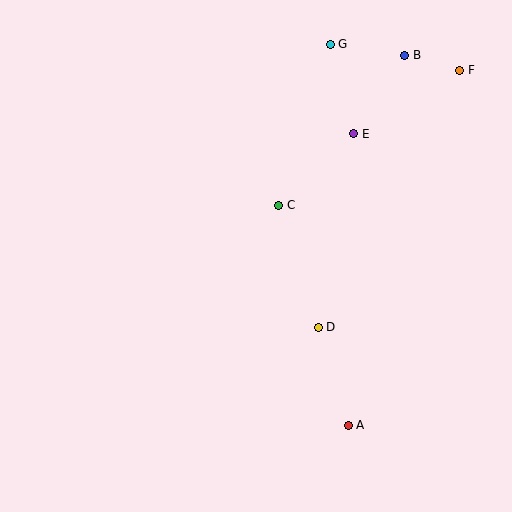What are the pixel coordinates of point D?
Point D is at (318, 327).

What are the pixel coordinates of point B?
Point B is at (405, 55).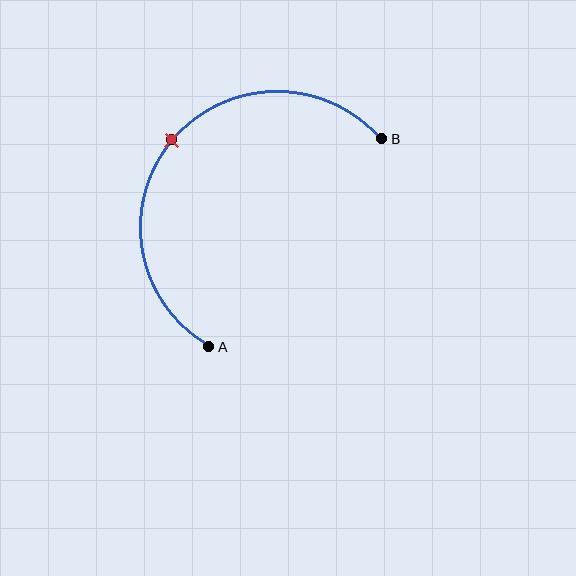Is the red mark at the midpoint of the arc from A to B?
Yes. The red mark lies on the arc at equal arc-length from both A and B — it is the arc midpoint.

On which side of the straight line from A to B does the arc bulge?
The arc bulges above and to the left of the straight line connecting A and B.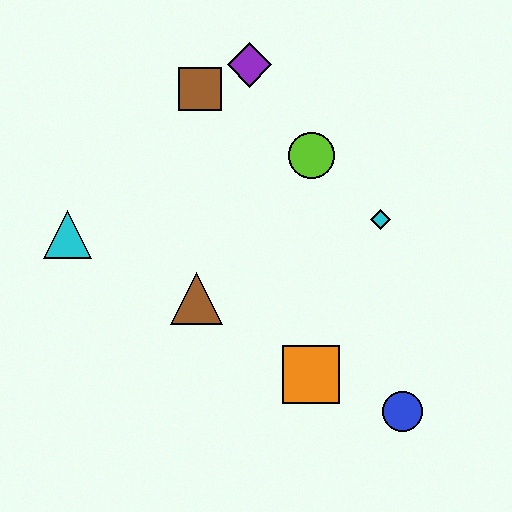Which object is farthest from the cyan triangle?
The blue circle is farthest from the cyan triangle.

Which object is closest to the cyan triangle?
The brown triangle is closest to the cyan triangle.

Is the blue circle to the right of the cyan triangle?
Yes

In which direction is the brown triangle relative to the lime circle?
The brown triangle is below the lime circle.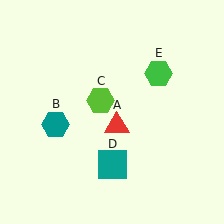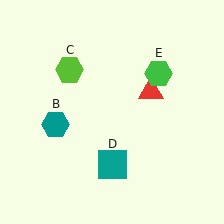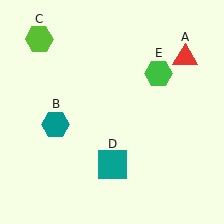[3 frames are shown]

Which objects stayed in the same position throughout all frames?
Teal hexagon (object B) and teal square (object D) and green hexagon (object E) remained stationary.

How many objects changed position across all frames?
2 objects changed position: red triangle (object A), lime hexagon (object C).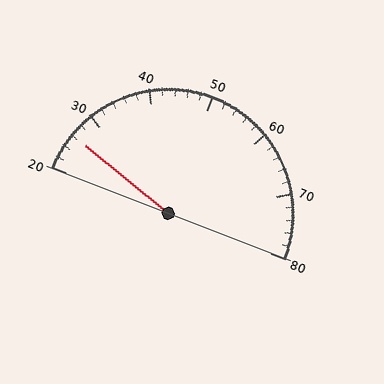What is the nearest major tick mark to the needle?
The nearest major tick mark is 30.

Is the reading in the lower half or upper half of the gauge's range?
The reading is in the lower half of the range (20 to 80).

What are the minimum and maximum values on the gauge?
The gauge ranges from 20 to 80.